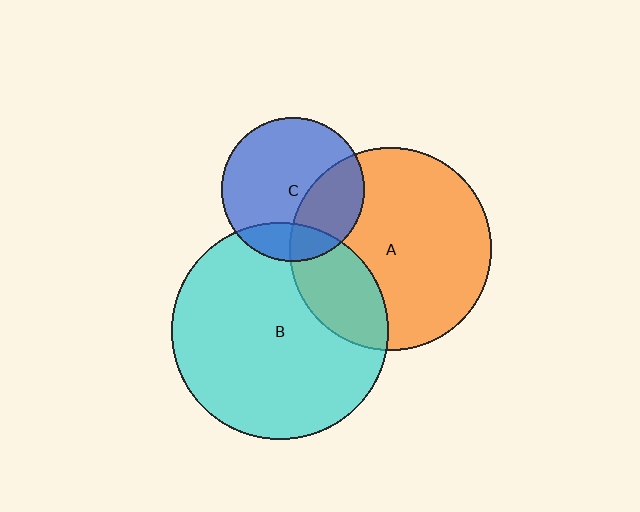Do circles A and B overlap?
Yes.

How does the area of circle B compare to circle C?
Approximately 2.3 times.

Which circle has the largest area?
Circle B (cyan).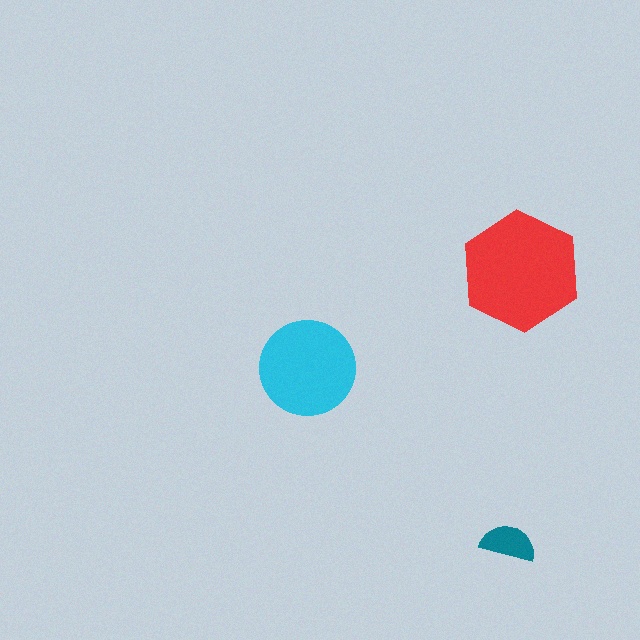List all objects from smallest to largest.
The teal semicircle, the cyan circle, the red hexagon.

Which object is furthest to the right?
The red hexagon is rightmost.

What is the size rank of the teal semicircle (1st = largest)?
3rd.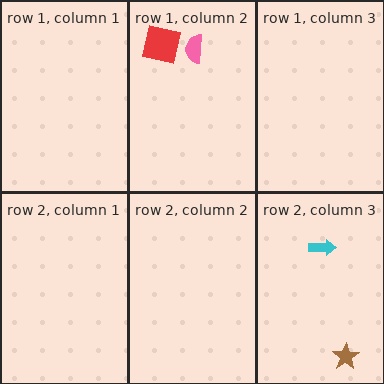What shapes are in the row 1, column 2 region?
The red square, the pink semicircle.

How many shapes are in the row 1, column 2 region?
2.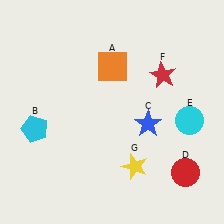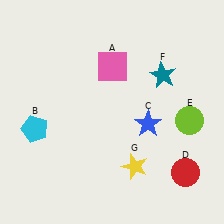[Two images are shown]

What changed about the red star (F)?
In Image 1, F is red. In Image 2, it changed to teal.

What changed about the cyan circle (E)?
In Image 1, E is cyan. In Image 2, it changed to lime.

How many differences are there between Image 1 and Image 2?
There are 3 differences between the two images.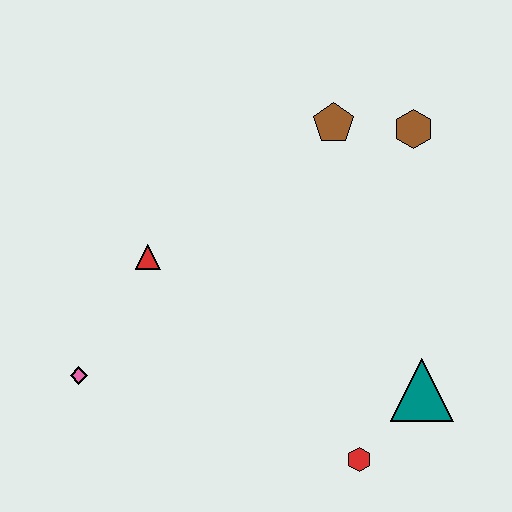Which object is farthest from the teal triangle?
The pink diamond is farthest from the teal triangle.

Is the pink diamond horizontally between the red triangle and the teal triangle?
No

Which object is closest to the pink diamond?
The red triangle is closest to the pink diamond.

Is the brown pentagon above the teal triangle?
Yes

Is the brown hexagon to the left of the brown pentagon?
No